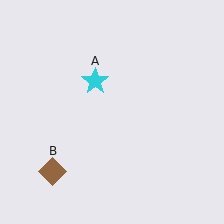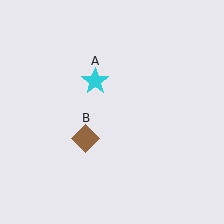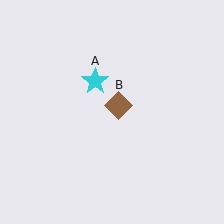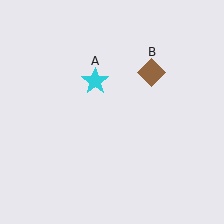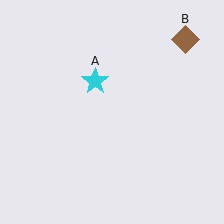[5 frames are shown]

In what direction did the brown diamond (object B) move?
The brown diamond (object B) moved up and to the right.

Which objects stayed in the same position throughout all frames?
Cyan star (object A) remained stationary.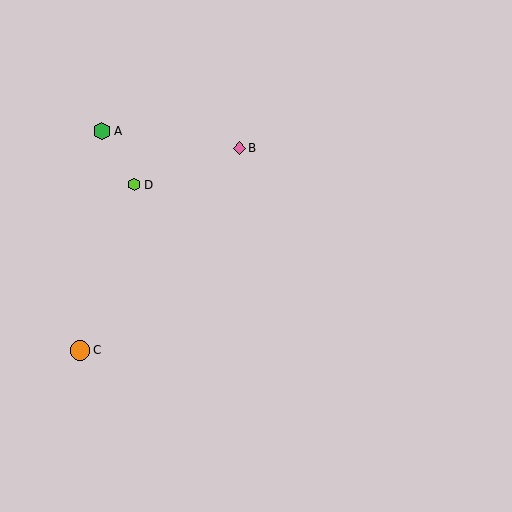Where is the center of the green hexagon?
The center of the green hexagon is at (102, 131).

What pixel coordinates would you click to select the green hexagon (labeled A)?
Click at (102, 131) to select the green hexagon A.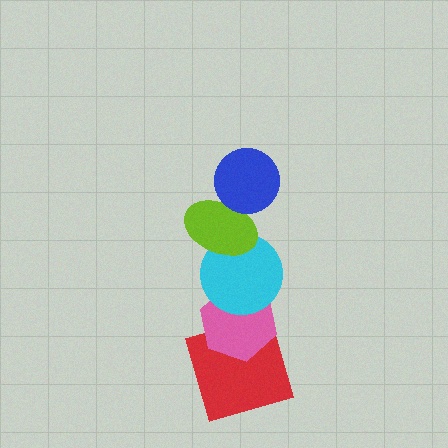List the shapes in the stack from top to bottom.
From top to bottom: the blue circle, the lime ellipse, the cyan circle, the pink hexagon, the red square.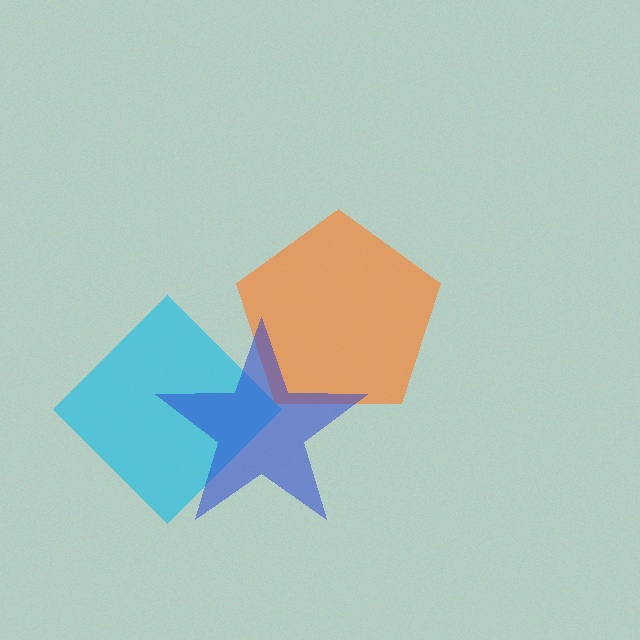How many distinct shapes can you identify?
There are 3 distinct shapes: an orange pentagon, a cyan diamond, a blue star.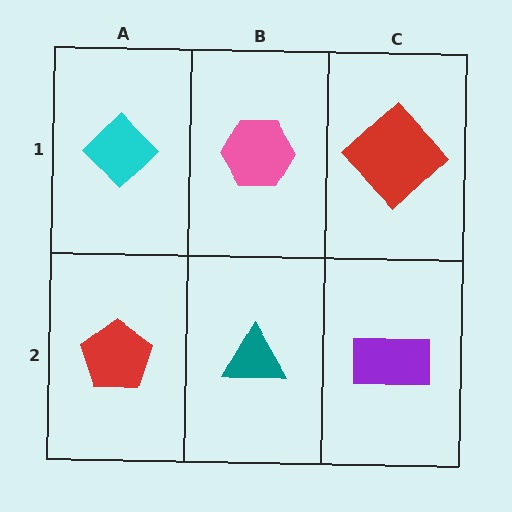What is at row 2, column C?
A purple rectangle.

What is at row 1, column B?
A pink hexagon.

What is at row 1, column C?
A red diamond.